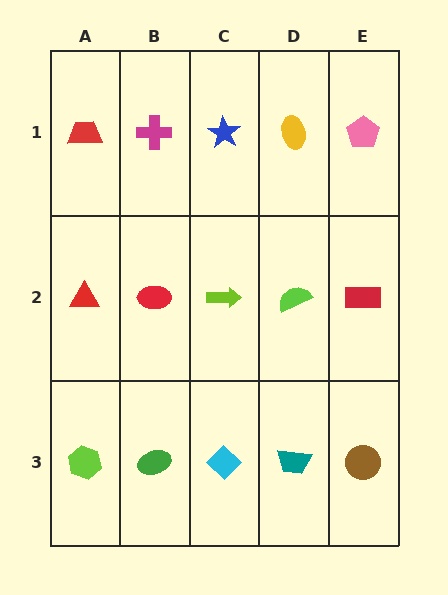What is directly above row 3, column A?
A red triangle.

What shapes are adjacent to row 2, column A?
A red trapezoid (row 1, column A), a lime hexagon (row 3, column A), a red ellipse (row 2, column B).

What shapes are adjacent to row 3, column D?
A lime semicircle (row 2, column D), a cyan diamond (row 3, column C), a brown circle (row 3, column E).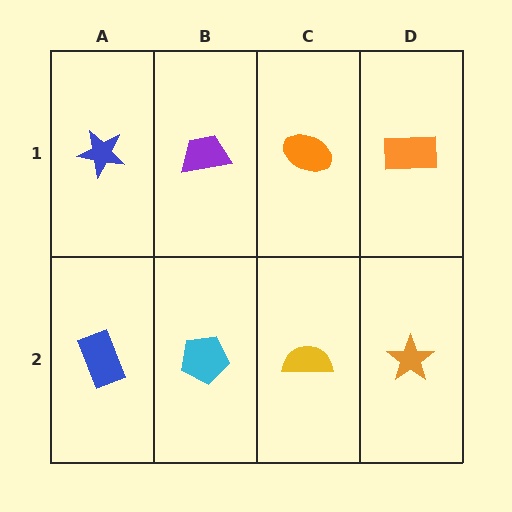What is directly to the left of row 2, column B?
A blue rectangle.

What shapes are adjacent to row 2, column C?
An orange ellipse (row 1, column C), a cyan pentagon (row 2, column B), an orange star (row 2, column D).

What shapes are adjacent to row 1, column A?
A blue rectangle (row 2, column A), a purple trapezoid (row 1, column B).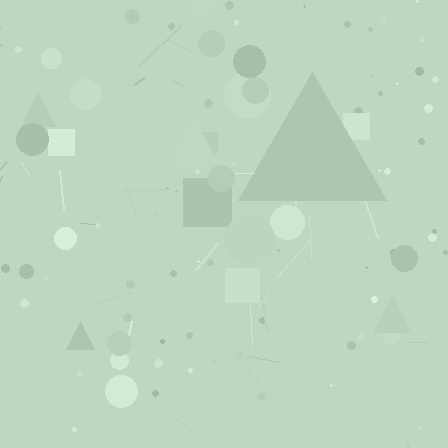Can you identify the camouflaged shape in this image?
The camouflaged shape is a triangle.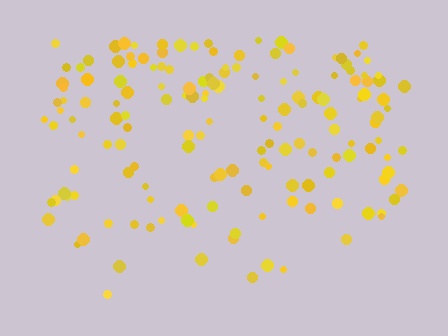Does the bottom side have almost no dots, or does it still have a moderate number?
Still a moderate number, just noticeably fewer than the top.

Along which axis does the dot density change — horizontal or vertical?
Vertical.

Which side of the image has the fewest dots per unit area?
The bottom.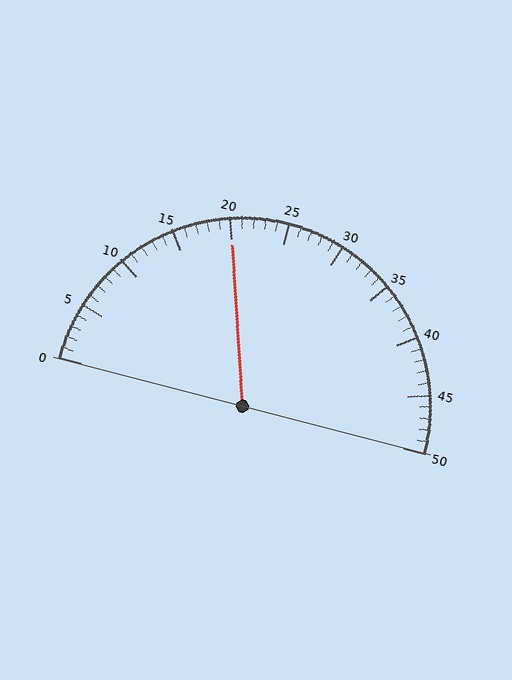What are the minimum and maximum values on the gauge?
The gauge ranges from 0 to 50.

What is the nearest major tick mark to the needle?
The nearest major tick mark is 20.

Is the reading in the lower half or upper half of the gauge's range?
The reading is in the lower half of the range (0 to 50).